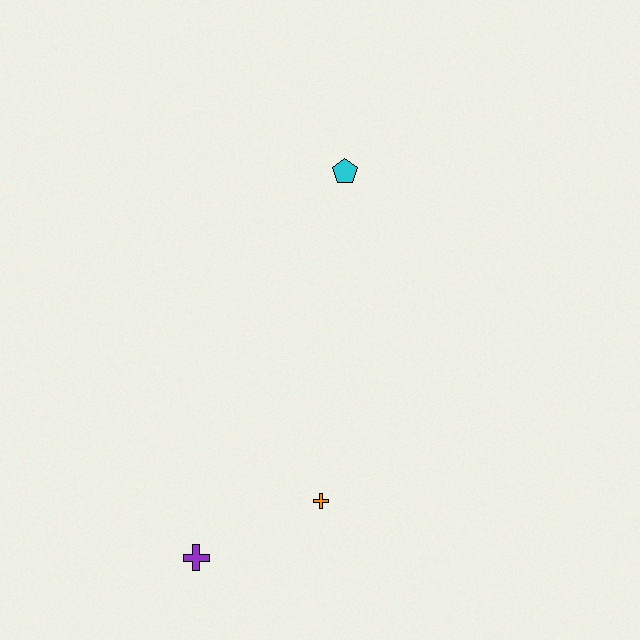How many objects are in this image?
There are 3 objects.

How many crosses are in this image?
There are 2 crosses.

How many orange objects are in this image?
There is 1 orange object.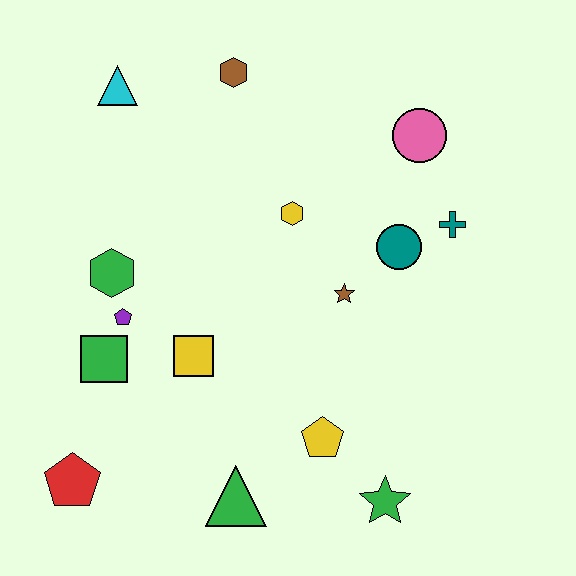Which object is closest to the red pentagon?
The green square is closest to the red pentagon.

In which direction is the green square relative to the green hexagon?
The green square is below the green hexagon.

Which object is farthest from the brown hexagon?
The green star is farthest from the brown hexagon.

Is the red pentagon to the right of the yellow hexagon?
No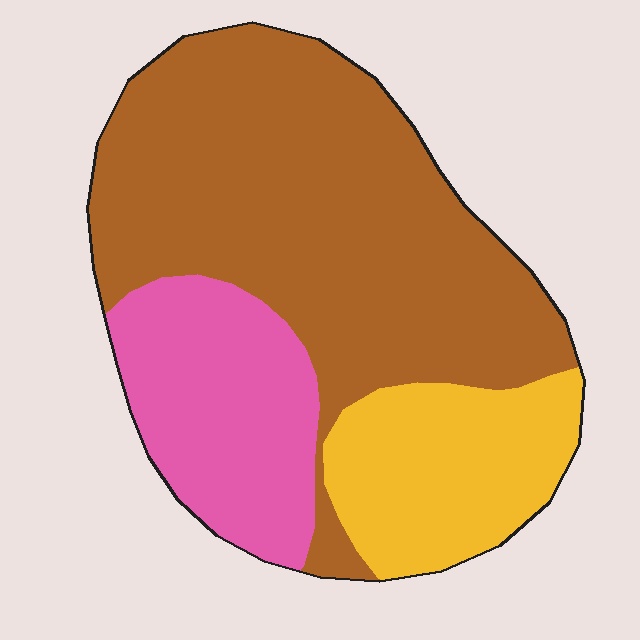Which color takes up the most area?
Brown, at roughly 60%.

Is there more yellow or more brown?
Brown.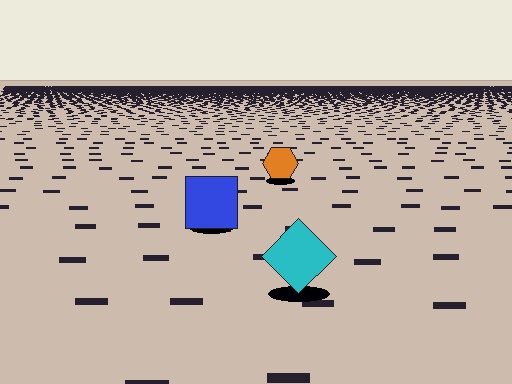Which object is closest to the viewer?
The cyan diamond is closest. The texture marks near it are larger and more spread out.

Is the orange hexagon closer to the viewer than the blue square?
No. The blue square is closer — you can tell from the texture gradient: the ground texture is coarser near it.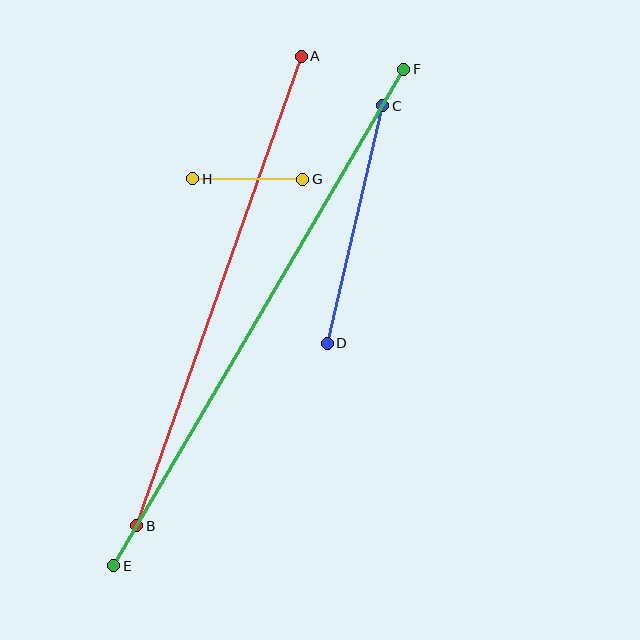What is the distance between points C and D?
The distance is approximately 244 pixels.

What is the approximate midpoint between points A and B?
The midpoint is at approximately (219, 291) pixels.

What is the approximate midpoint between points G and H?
The midpoint is at approximately (248, 179) pixels.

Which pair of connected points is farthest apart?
Points E and F are farthest apart.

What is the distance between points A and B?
The distance is approximately 497 pixels.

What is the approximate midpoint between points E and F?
The midpoint is at approximately (259, 317) pixels.